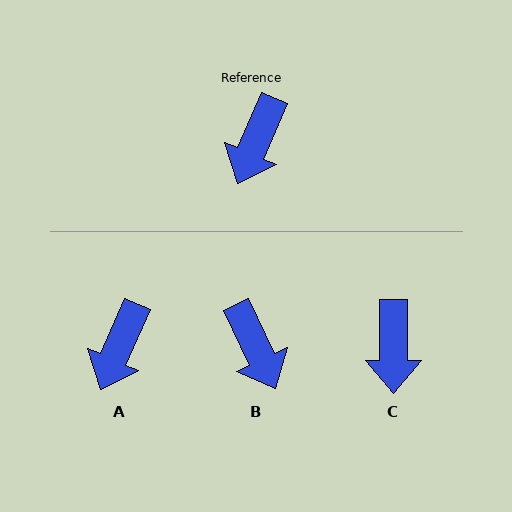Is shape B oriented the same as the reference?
No, it is off by about 49 degrees.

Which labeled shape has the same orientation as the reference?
A.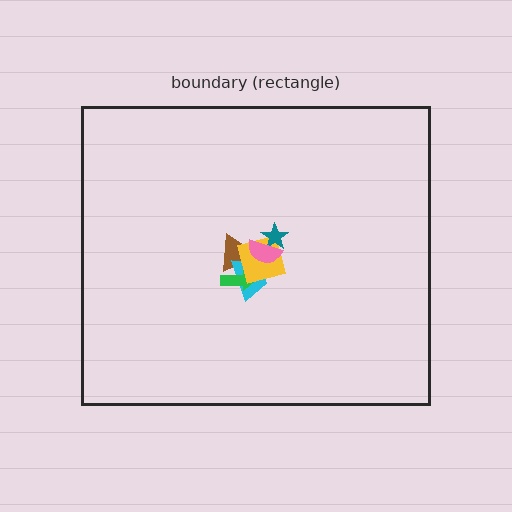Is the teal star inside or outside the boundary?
Inside.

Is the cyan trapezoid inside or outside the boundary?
Inside.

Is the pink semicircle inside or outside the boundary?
Inside.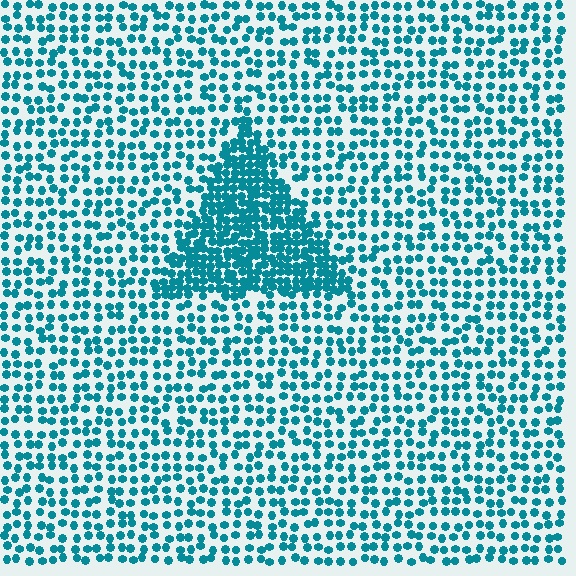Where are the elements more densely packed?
The elements are more densely packed inside the triangle boundary.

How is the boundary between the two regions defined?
The boundary is defined by a change in element density (approximately 2.3x ratio). All elements are the same color, size, and shape.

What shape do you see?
I see a triangle.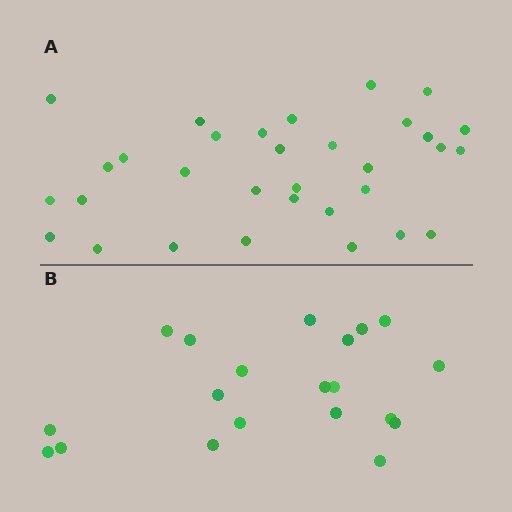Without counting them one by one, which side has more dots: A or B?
Region A (the top region) has more dots.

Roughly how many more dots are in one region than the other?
Region A has roughly 12 or so more dots than region B.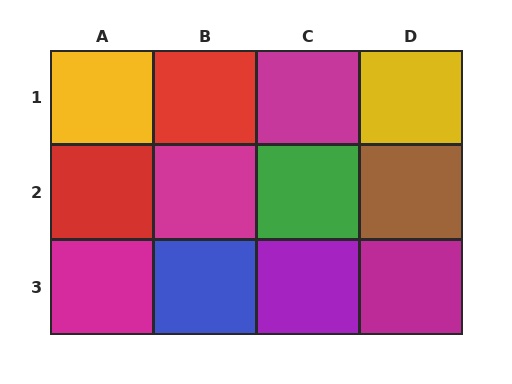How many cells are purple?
1 cell is purple.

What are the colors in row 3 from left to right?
Magenta, blue, purple, magenta.